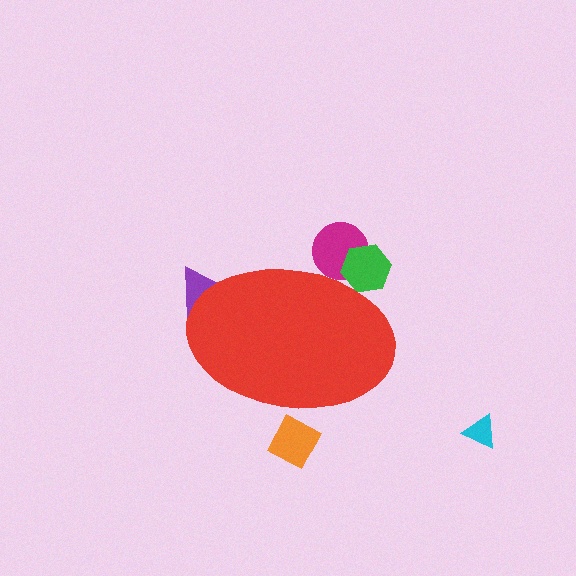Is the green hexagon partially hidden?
Yes, the green hexagon is partially hidden behind the red ellipse.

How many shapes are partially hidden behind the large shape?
4 shapes are partially hidden.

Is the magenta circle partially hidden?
Yes, the magenta circle is partially hidden behind the red ellipse.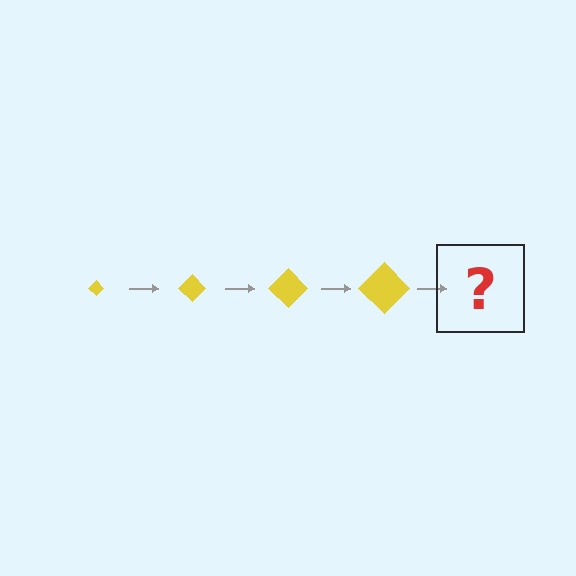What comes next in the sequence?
The next element should be a yellow diamond, larger than the previous one.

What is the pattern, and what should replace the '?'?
The pattern is that the diamond gets progressively larger each step. The '?' should be a yellow diamond, larger than the previous one.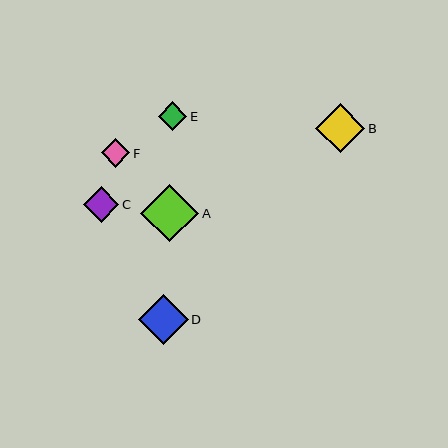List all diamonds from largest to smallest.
From largest to smallest: A, D, B, C, E, F.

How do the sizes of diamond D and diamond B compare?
Diamond D and diamond B are approximately the same size.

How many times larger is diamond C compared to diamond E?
Diamond C is approximately 1.3 times the size of diamond E.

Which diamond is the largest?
Diamond A is the largest with a size of approximately 58 pixels.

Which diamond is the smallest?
Diamond F is the smallest with a size of approximately 28 pixels.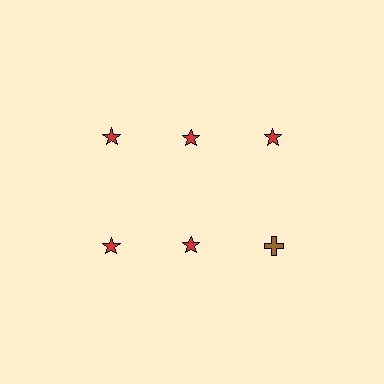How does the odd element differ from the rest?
It differs in both color (brown instead of red) and shape (cross instead of star).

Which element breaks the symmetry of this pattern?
The brown cross in the second row, center column breaks the symmetry. All other shapes are red stars.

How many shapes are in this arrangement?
There are 6 shapes arranged in a grid pattern.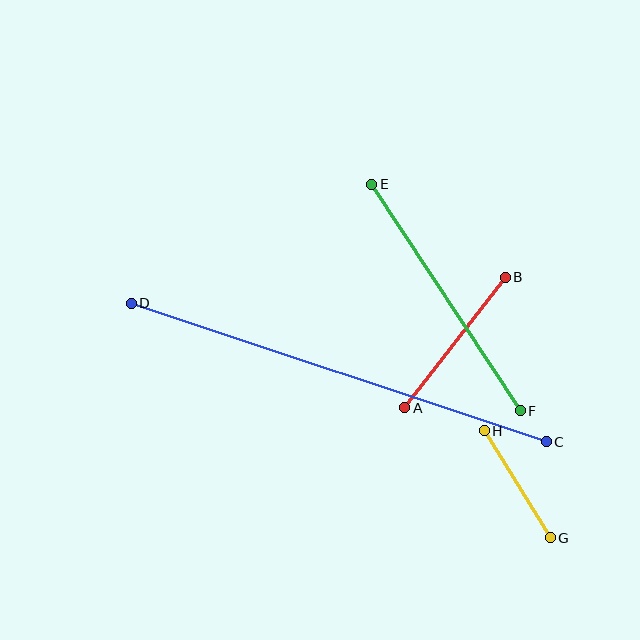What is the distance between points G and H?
The distance is approximately 126 pixels.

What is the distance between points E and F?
The distance is approximately 271 pixels.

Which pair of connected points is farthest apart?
Points C and D are farthest apart.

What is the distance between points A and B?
The distance is approximately 165 pixels.